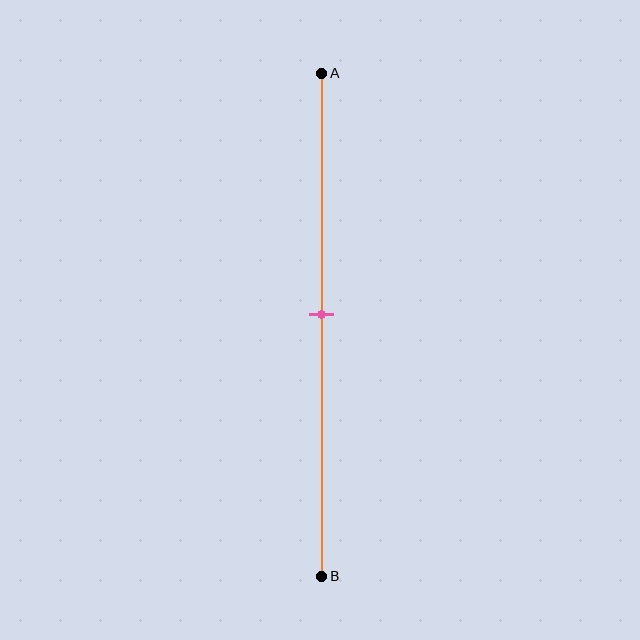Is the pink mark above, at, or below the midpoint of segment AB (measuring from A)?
The pink mark is approximately at the midpoint of segment AB.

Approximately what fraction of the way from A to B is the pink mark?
The pink mark is approximately 50% of the way from A to B.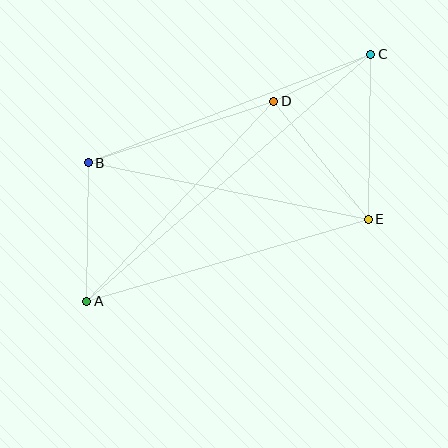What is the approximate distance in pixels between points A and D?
The distance between A and D is approximately 274 pixels.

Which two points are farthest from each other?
Points A and C are farthest from each other.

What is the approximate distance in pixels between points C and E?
The distance between C and E is approximately 165 pixels.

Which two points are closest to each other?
Points C and D are closest to each other.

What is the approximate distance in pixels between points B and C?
The distance between B and C is approximately 302 pixels.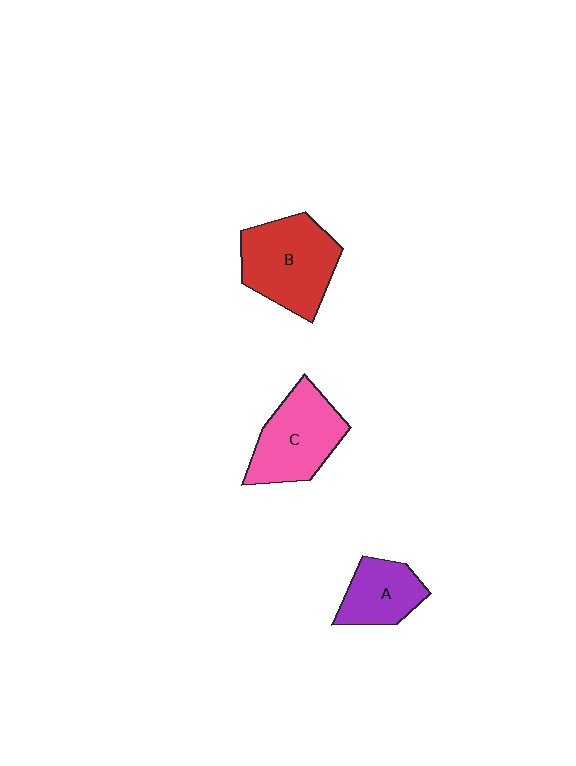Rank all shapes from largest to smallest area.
From largest to smallest: B (red), C (pink), A (purple).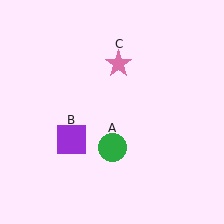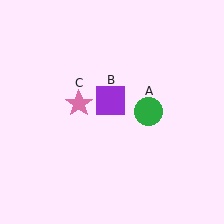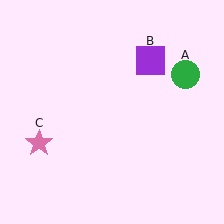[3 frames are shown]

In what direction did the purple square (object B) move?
The purple square (object B) moved up and to the right.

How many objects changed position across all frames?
3 objects changed position: green circle (object A), purple square (object B), pink star (object C).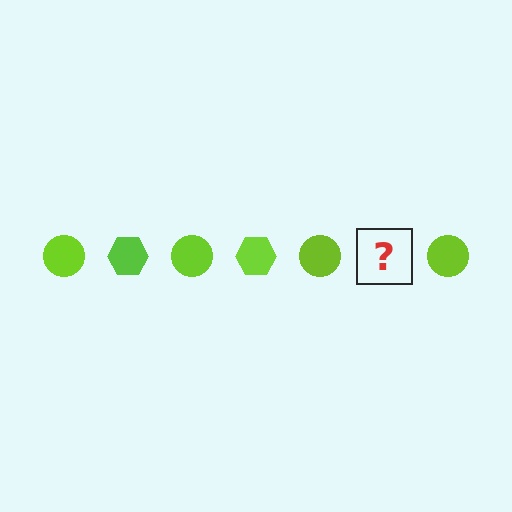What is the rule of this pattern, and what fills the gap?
The rule is that the pattern cycles through circle, hexagon shapes in lime. The gap should be filled with a lime hexagon.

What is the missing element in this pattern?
The missing element is a lime hexagon.